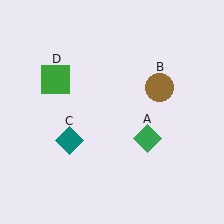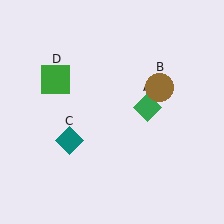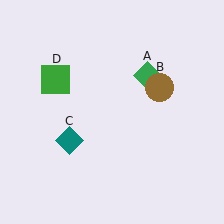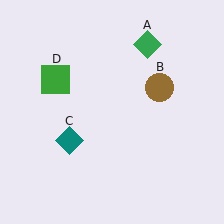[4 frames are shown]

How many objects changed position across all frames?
1 object changed position: green diamond (object A).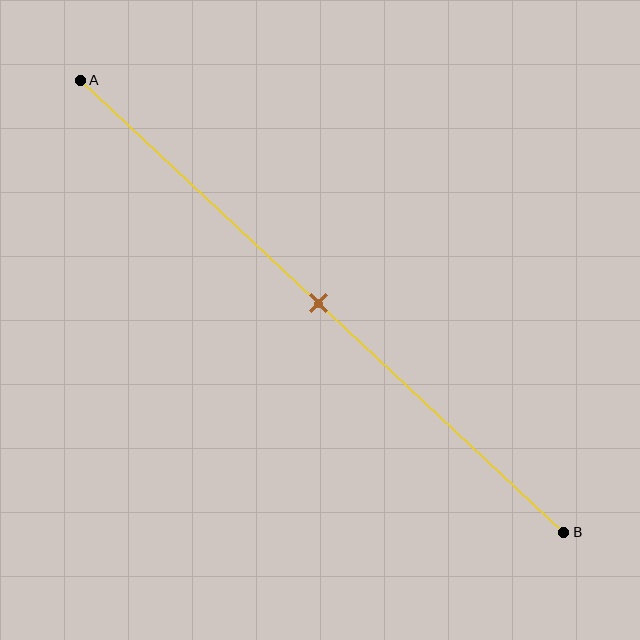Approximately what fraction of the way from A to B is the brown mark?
The brown mark is approximately 50% of the way from A to B.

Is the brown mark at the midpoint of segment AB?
Yes, the mark is approximately at the midpoint.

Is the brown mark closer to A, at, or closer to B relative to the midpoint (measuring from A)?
The brown mark is approximately at the midpoint of segment AB.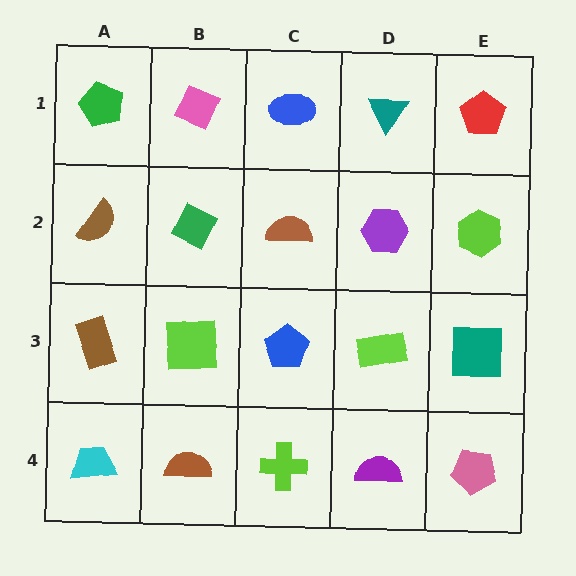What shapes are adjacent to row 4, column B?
A lime square (row 3, column B), a cyan trapezoid (row 4, column A), a lime cross (row 4, column C).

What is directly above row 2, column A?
A green pentagon.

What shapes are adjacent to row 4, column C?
A blue pentagon (row 3, column C), a brown semicircle (row 4, column B), a purple semicircle (row 4, column D).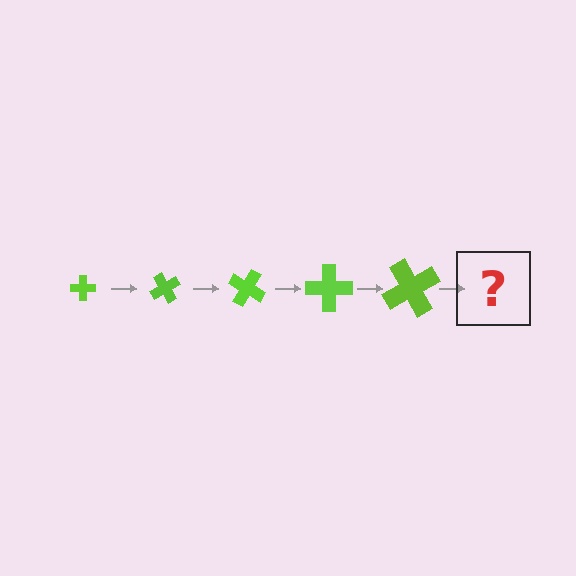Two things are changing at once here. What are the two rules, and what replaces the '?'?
The two rules are that the cross grows larger each step and it rotates 60 degrees each step. The '?' should be a cross, larger than the previous one and rotated 300 degrees from the start.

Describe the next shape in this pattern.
It should be a cross, larger than the previous one and rotated 300 degrees from the start.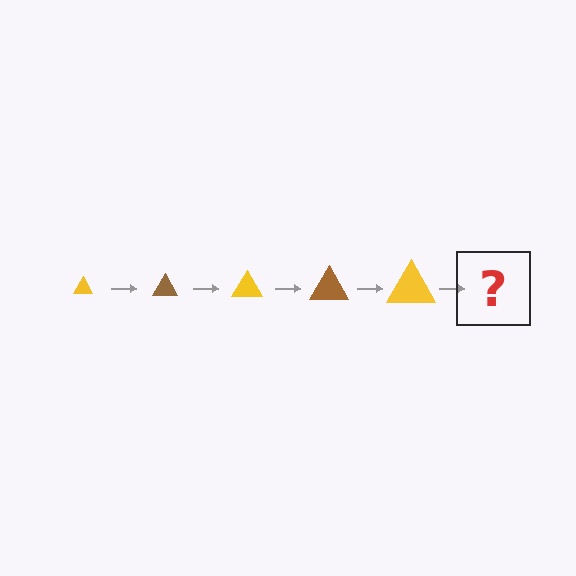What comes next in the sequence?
The next element should be a brown triangle, larger than the previous one.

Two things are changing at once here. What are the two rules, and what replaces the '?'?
The two rules are that the triangle grows larger each step and the color cycles through yellow and brown. The '?' should be a brown triangle, larger than the previous one.